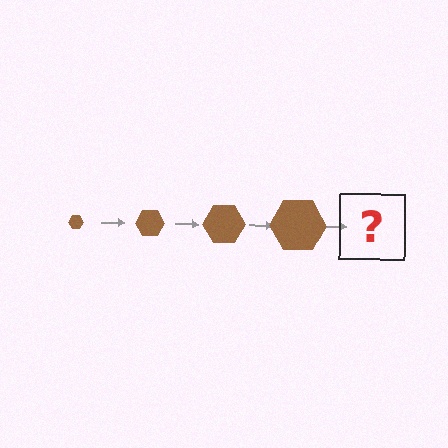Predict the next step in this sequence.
The next step is a brown hexagon, larger than the previous one.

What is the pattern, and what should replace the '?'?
The pattern is that the hexagon gets progressively larger each step. The '?' should be a brown hexagon, larger than the previous one.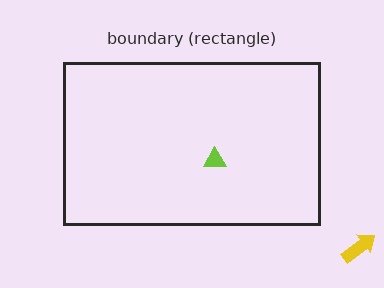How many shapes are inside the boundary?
1 inside, 1 outside.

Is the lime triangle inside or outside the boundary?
Inside.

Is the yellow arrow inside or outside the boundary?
Outside.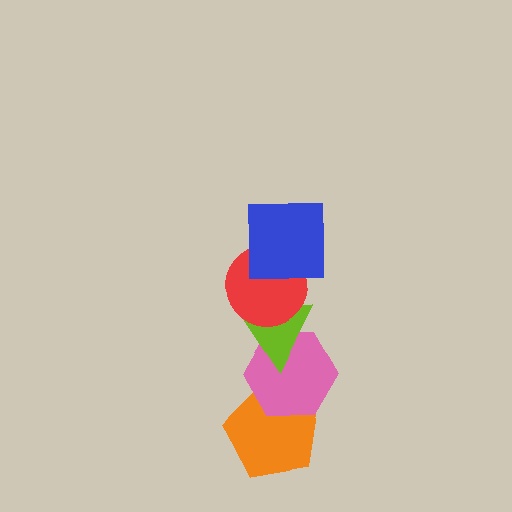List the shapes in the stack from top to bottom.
From top to bottom: the blue square, the red circle, the lime triangle, the pink hexagon, the orange pentagon.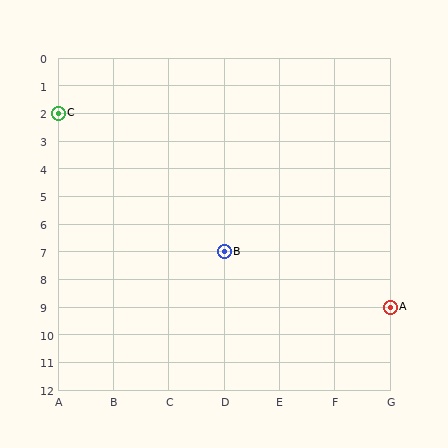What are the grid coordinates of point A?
Point A is at grid coordinates (G, 9).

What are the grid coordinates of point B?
Point B is at grid coordinates (D, 7).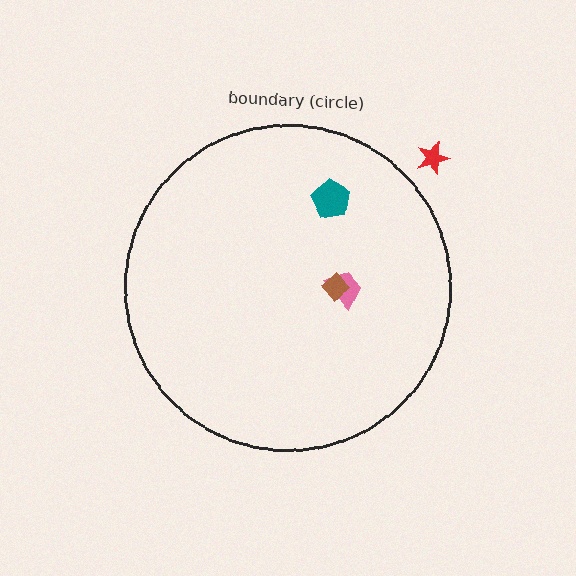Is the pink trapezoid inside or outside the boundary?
Inside.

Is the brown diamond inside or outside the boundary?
Inside.